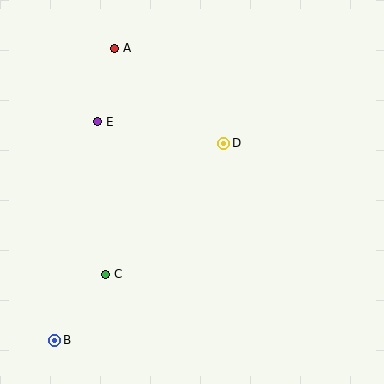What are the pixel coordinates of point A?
Point A is at (115, 48).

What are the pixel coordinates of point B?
Point B is at (55, 340).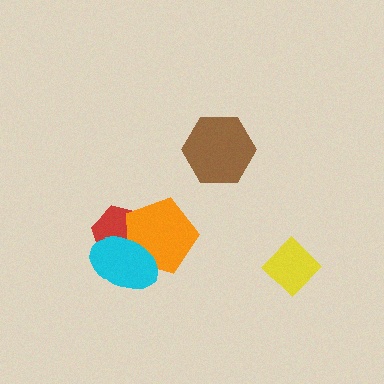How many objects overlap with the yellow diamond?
0 objects overlap with the yellow diamond.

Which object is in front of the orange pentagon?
The cyan ellipse is in front of the orange pentagon.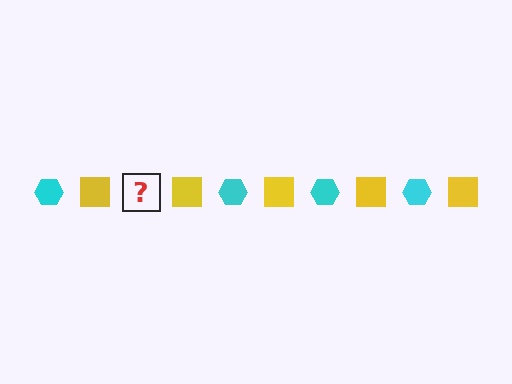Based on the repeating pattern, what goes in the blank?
The blank should be a cyan hexagon.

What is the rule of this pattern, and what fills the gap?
The rule is that the pattern alternates between cyan hexagon and yellow square. The gap should be filled with a cyan hexagon.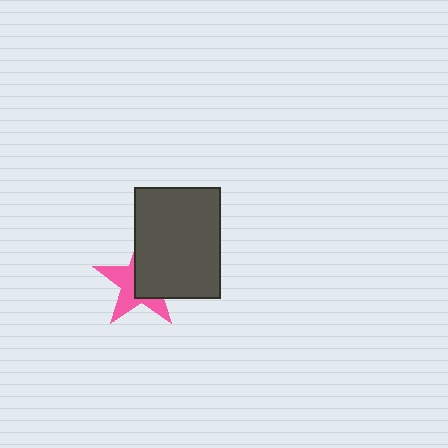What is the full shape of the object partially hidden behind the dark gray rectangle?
The partially hidden object is a pink star.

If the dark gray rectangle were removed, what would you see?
You would see the complete pink star.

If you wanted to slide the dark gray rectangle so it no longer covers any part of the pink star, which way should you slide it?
Slide it toward the upper-right — that is the most direct way to separate the two shapes.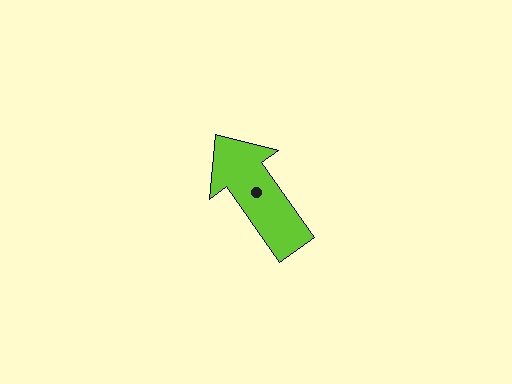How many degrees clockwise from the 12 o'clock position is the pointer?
Approximately 325 degrees.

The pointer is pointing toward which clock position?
Roughly 11 o'clock.